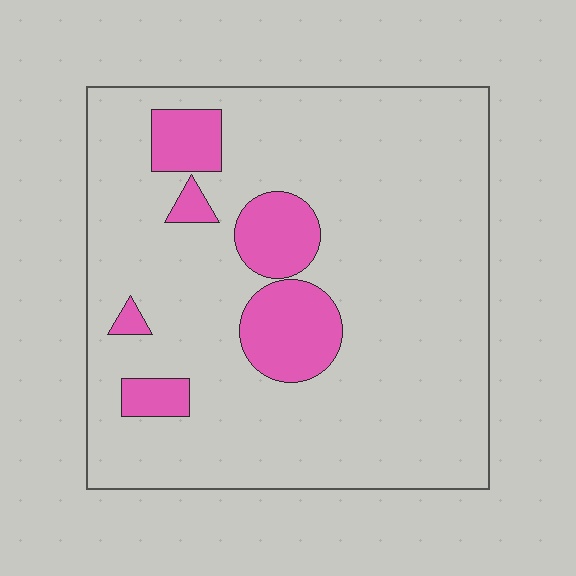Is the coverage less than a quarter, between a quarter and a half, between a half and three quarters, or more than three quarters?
Less than a quarter.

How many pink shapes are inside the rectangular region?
6.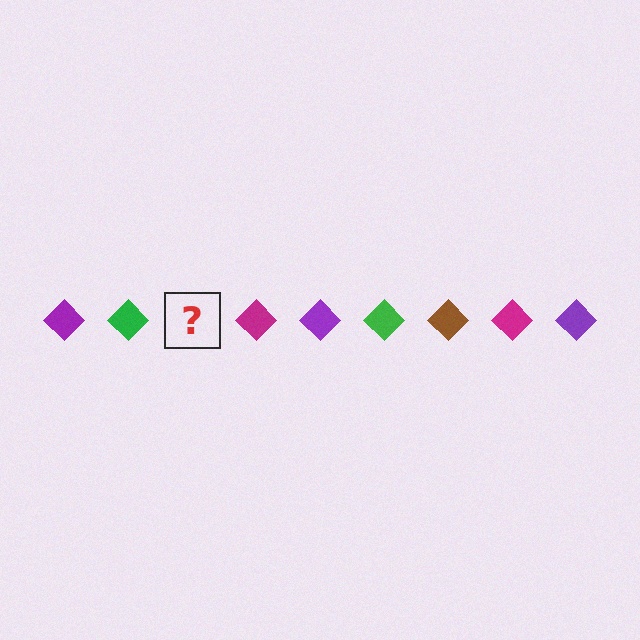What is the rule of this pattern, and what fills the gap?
The rule is that the pattern cycles through purple, green, brown, magenta diamonds. The gap should be filled with a brown diamond.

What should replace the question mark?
The question mark should be replaced with a brown diamond.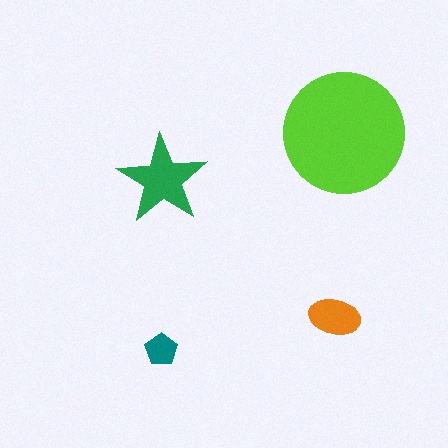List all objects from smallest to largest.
The teal pentagon, the orange ellipse, the green star, the lime circle.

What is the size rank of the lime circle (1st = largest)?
1st.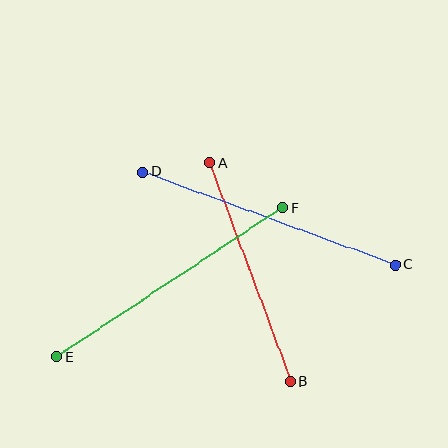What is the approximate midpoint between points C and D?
The midpoint is at approximately (269, 218) pixels.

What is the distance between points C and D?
The distance is approximately 269 pixels.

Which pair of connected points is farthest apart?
Points E and F are farthest apart.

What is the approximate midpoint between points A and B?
The midpoint is at approximately (250, 272) pixels.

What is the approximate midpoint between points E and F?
The midpoint is at approximately (170, 282) pixels.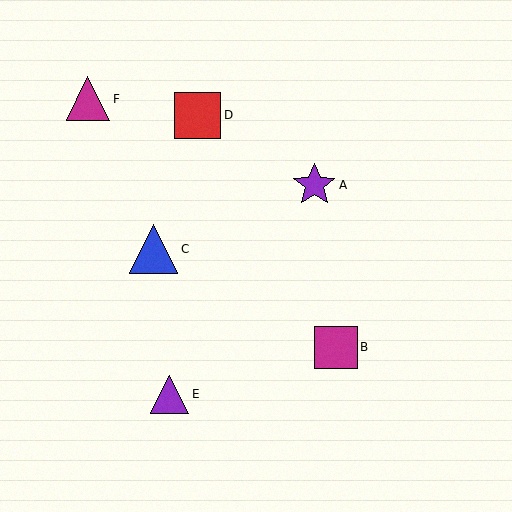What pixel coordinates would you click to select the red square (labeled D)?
Click at (198, 115) to select the red square D.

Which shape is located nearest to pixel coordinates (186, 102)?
The red square (labeled D) at (198, 115) is nearest to that location.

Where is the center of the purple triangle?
The center of the purple triangle is at (169, 394).